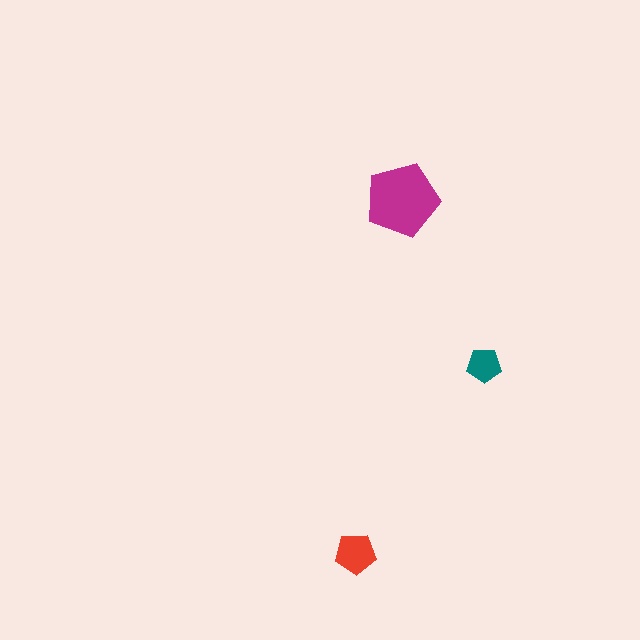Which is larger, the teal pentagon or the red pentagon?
The red one.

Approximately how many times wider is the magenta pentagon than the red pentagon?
About 2 times wider.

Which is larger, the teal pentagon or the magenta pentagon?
The magenta one.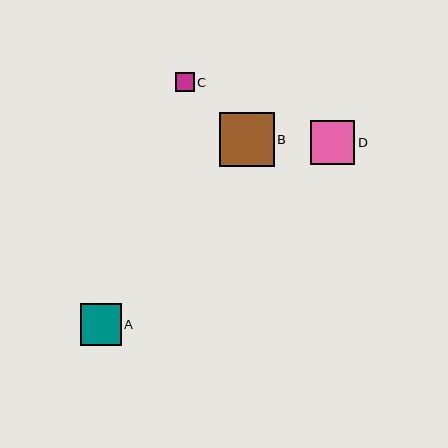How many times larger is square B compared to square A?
Square B is approximately 1.3 times the size of square A.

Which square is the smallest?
Square C is the smallest with a size of approximately 19 pixels.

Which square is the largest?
Square B is the largest with a size of approximately 54 pixels.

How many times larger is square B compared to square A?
Square B is approximately 1.3 times the size of square A.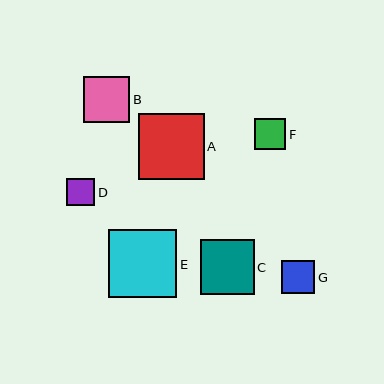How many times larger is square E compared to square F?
Square E is approximately 2.2 times the size of square F.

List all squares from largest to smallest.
From largest to smallest: E, A, C, B, G, F, D.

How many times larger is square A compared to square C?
Square A is approximately 1.2 times the size of square C.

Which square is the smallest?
Square D is the smallest with a size of approximately 28 pixels.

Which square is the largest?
Square E is the largest with a size of approximately 68 pixels.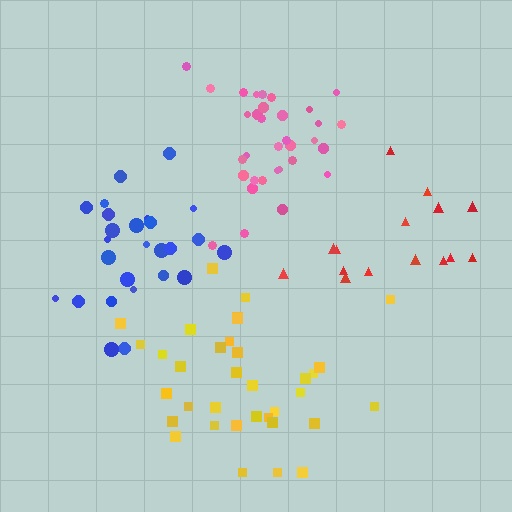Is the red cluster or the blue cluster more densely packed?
Blue.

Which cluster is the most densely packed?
Pink.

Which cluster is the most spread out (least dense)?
Red.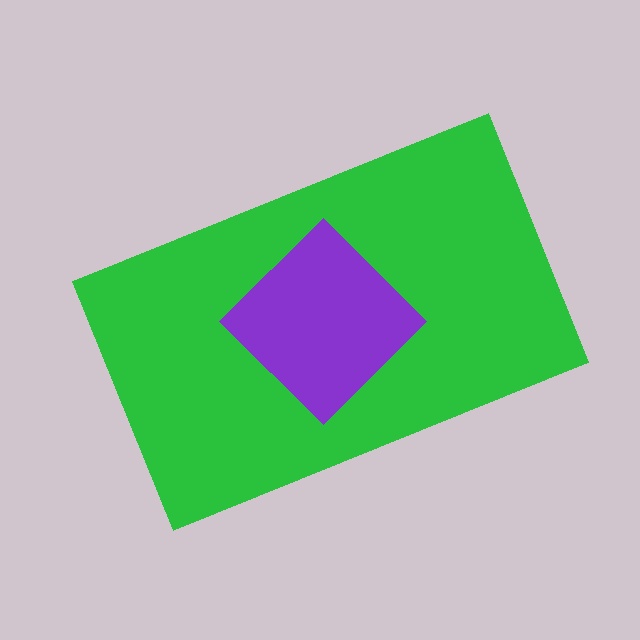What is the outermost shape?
The green rectangle.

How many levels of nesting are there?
2.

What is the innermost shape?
The purple diamond.